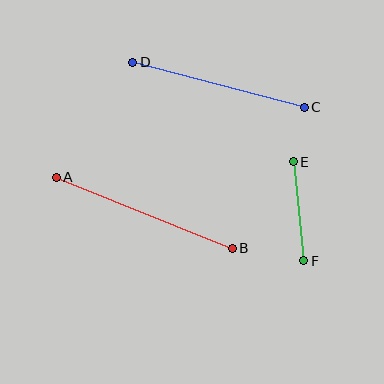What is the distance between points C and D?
The distance is approximately 177 pixels.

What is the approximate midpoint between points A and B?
The midpoint is at approximately (144, 213) pixels.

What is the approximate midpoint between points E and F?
The midpoint is at approximately (299, 211) pixels.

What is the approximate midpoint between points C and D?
The midpoint is at approximately (219, 85) pixels.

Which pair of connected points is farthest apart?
Points A and B are farthest apart.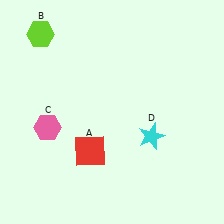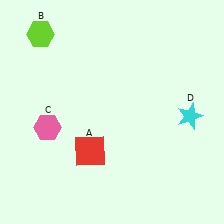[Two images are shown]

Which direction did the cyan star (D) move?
The cyan star (D) moved right.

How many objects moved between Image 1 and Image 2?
1 object moved between the two images.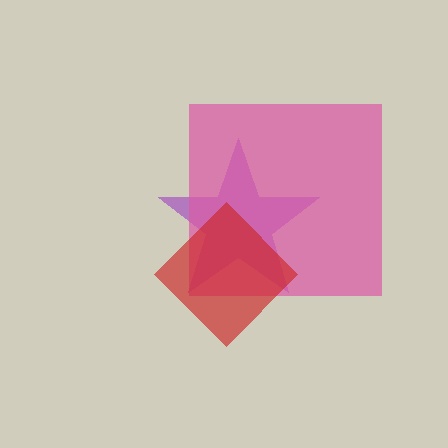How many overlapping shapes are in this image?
There are 3 overlapping shapes in the image.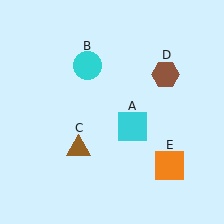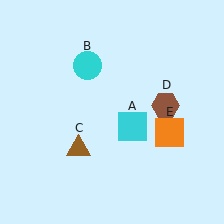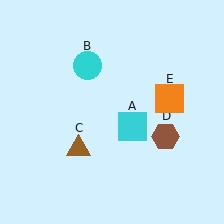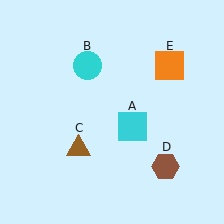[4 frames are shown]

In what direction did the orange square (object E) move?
The orange square (object E) moved up.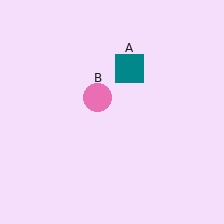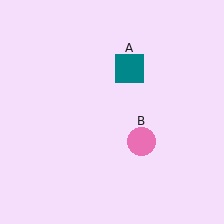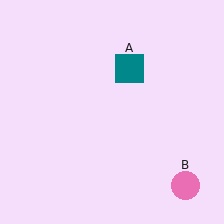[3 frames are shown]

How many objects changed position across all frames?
1 object changed position: pink circle (object B).